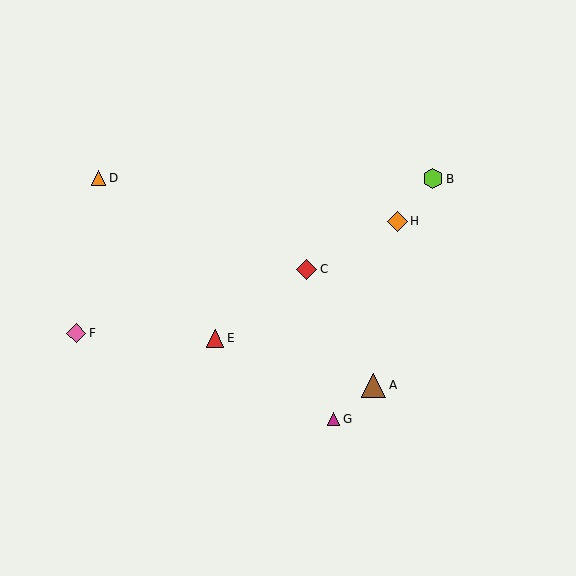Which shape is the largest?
The brown triangle (labeled A) is the largest.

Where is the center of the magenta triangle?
The center of the magenta triangle is at (333, 419).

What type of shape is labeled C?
Shape C is a red diamond.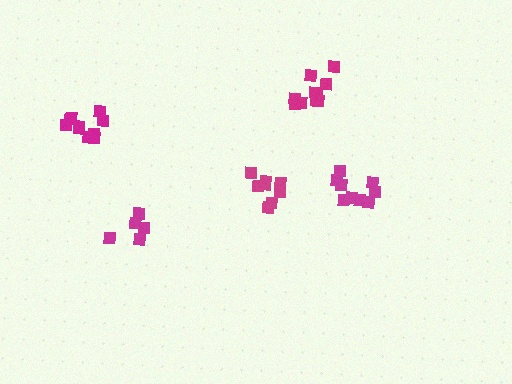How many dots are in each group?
Group 1: 5 dots, Group 2: 10 dots, Group 3: 8 dots, Group 4: 9 dots, Group 5: 10 dots (42 total).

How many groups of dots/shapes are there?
There are 5 groups.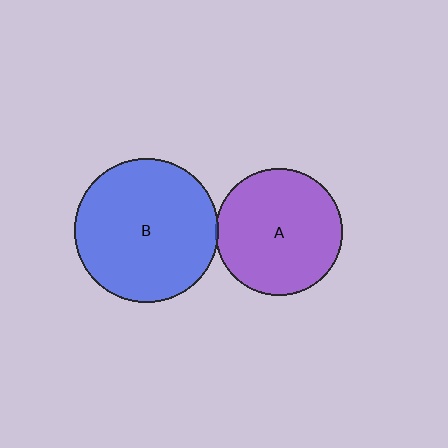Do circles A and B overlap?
Yes.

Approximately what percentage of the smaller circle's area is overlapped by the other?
Approximately 5%.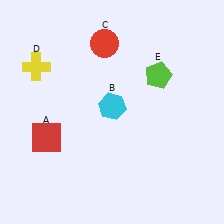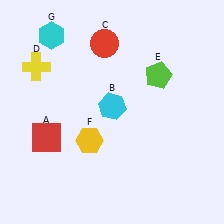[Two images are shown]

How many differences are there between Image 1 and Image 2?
There are 2 differences between the two images.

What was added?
A yellow hexagon (F), a cyan hexagon (G) were added in Image 2.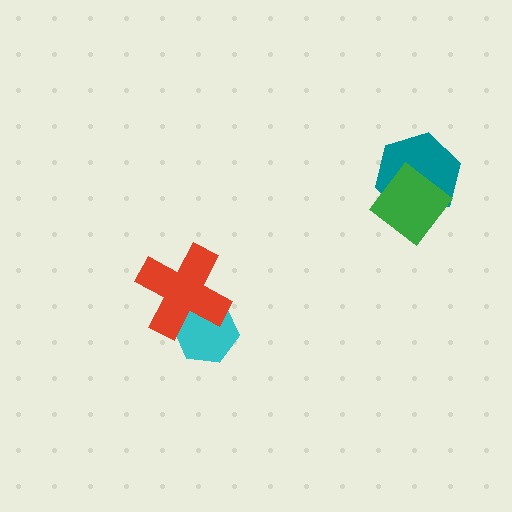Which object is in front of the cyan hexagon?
The red cross is in front of the cyan hexagon.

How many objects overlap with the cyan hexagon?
1 object overlaps with the cyan hexagon.